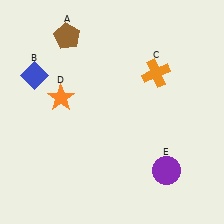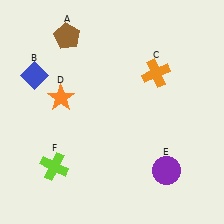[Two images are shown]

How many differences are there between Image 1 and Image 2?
There is 1 difference between the two images.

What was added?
A lime cross (F) was added in Image 2.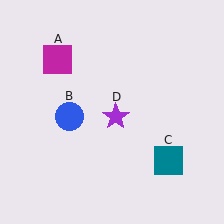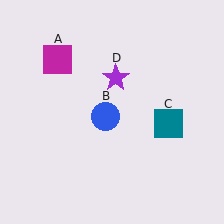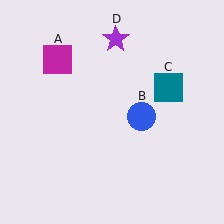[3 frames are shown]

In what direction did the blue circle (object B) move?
The blue circle (object B) moved right.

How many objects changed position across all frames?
3 objects changed position: blue circle (object B), teal square (object C), purple star (object D).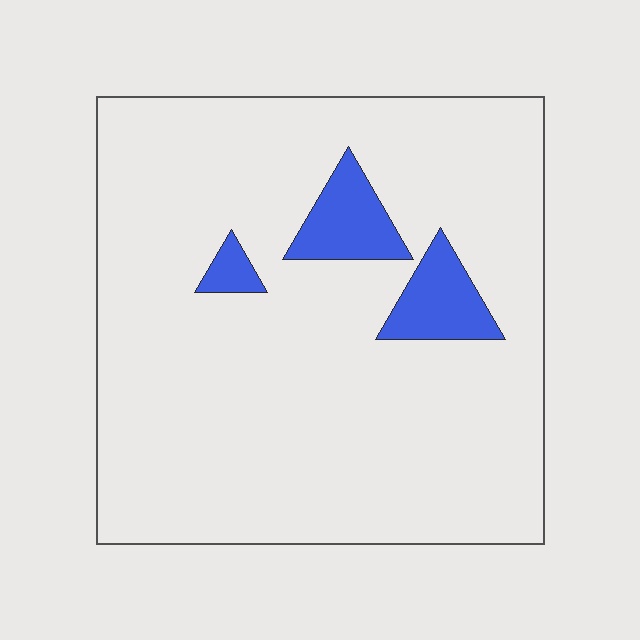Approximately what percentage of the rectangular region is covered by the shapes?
Approximately 10%.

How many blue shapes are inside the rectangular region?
3.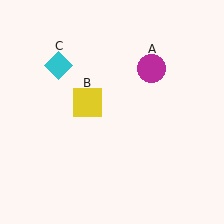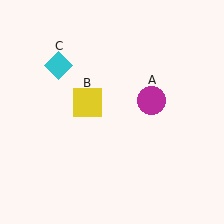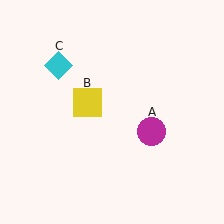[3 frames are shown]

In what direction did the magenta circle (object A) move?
The magenta circle (object A) moved down.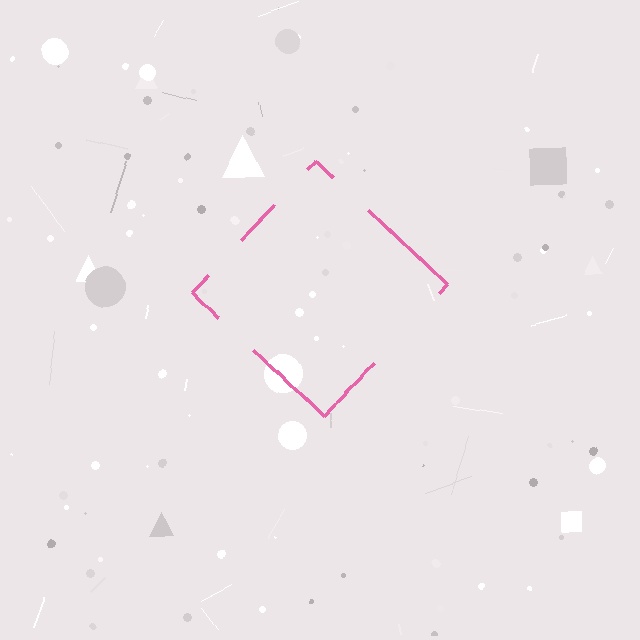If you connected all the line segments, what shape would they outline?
They would outline a diamond.